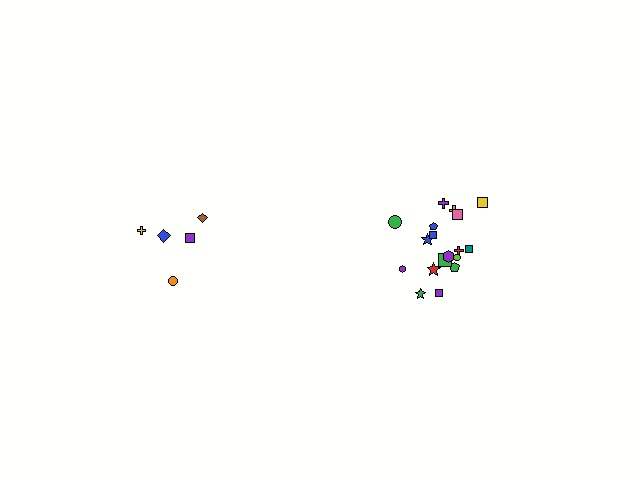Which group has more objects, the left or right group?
The right group.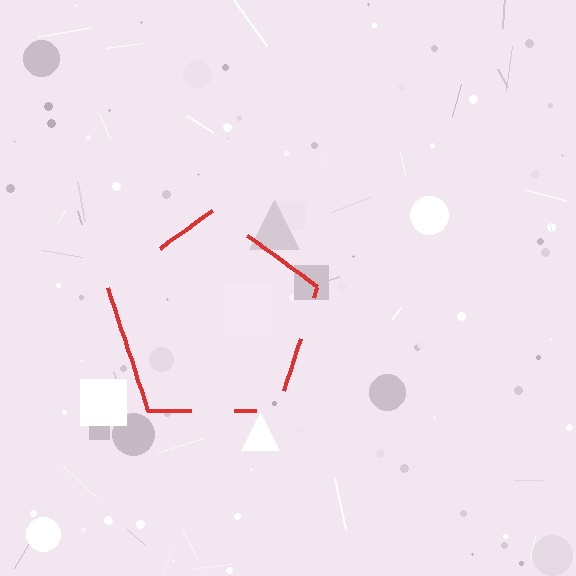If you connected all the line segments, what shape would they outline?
They would outline a pentagon.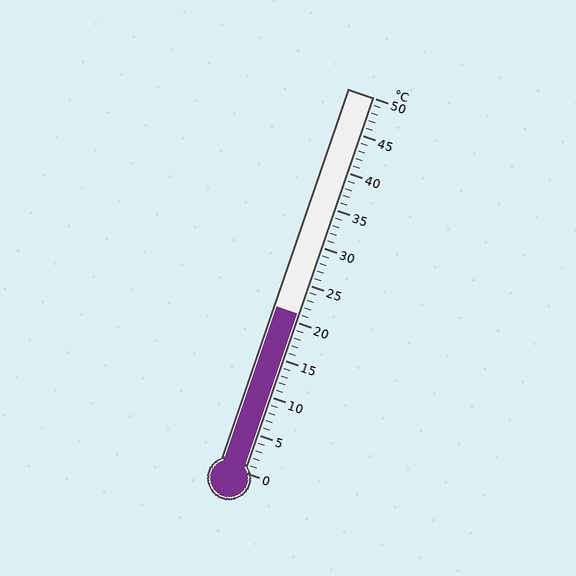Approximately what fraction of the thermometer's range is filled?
The thermometer is filled to approximately 40% of its range.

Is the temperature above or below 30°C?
The temperature is below 30°C.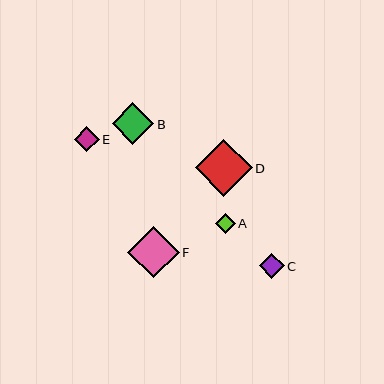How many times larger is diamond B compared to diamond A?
Diamond B is approximately 2.1 times the size of diamond A.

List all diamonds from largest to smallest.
From largest to smallest: D, F, B, E, C, A.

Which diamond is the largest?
Diamond D is the largest with a size of approximately 57 pixels.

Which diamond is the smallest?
Diamond A is the smallest with a size of approximately 20 pixels.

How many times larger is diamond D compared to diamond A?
Diamond D is approximately 2.8 times the size of diamond A.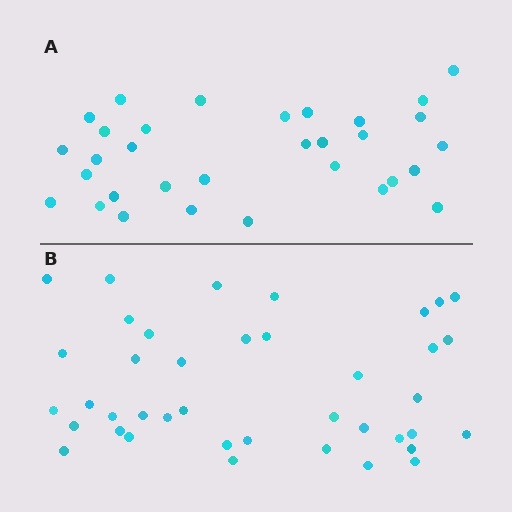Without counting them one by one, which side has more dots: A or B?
Region B (the bottom region) has more dots.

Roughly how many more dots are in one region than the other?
Region B has roughly 8 or so more dots than region A.